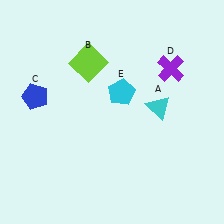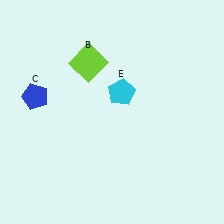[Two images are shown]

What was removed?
The purple cross (D), the cyan triangle (A) were removed in Image 2.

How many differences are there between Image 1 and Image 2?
There are 2 differences between the two images.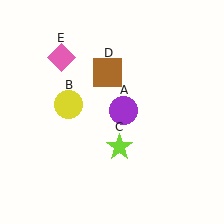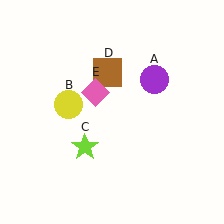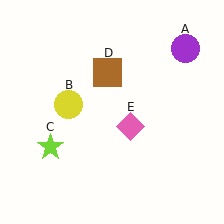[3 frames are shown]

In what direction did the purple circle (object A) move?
The purple circle (object A) moved up and to the right.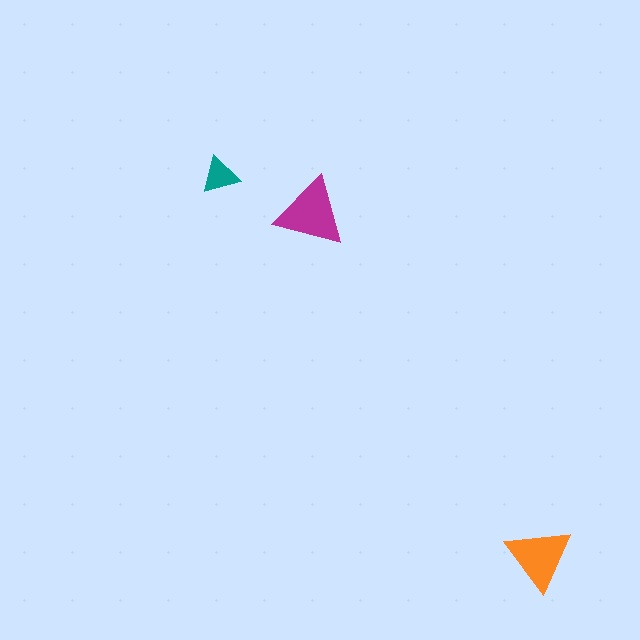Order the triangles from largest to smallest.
the magenta one, the orange one, the teal one.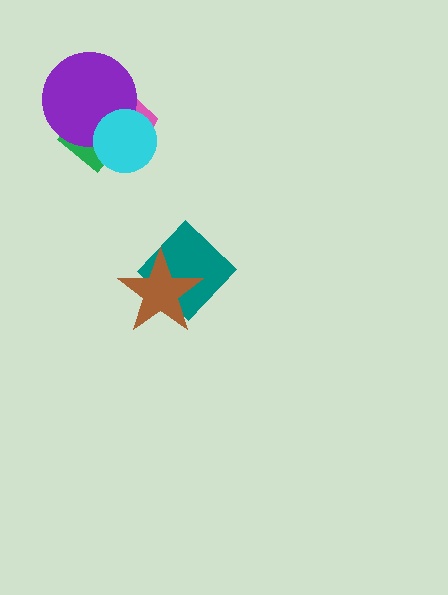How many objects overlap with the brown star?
1 object overlaps with the brown star.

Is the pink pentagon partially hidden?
Yes, it is partially covered by another shape.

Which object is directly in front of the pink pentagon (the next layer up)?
The green diamond is directly in front of the pink pentagon.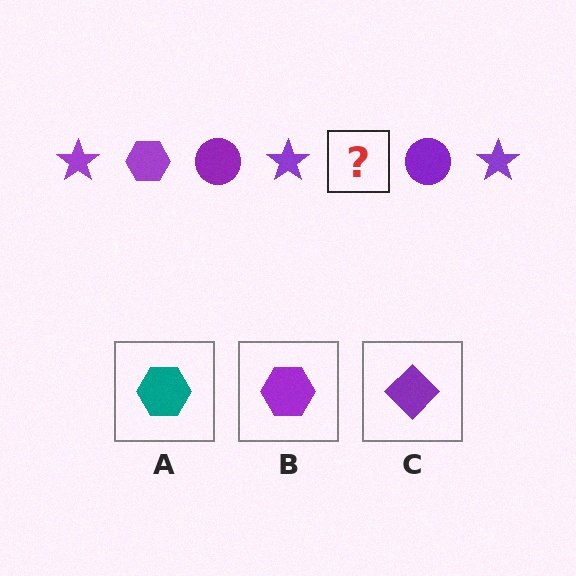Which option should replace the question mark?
Option B.